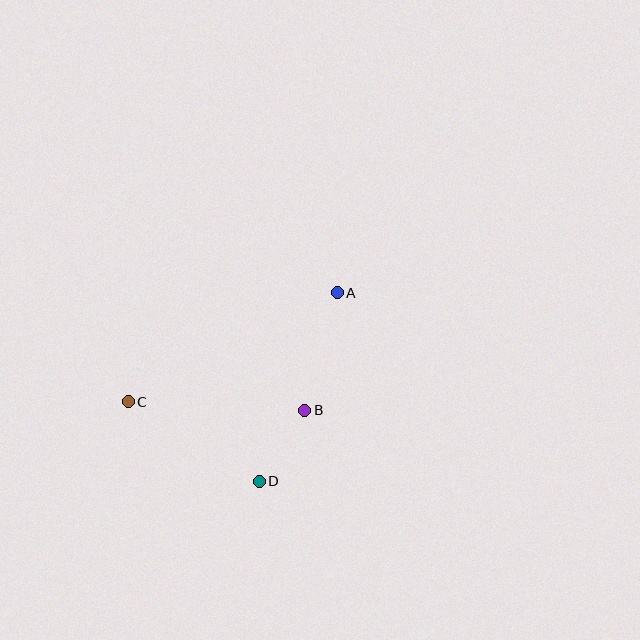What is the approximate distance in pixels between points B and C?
The distance between B and C is approximately 177 pixels.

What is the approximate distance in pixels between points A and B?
The distance between A and B is approximately 122 pixels.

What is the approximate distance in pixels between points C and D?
The distance between C and D is approximately 153 pixels.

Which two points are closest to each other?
Points B and D are closest to each other.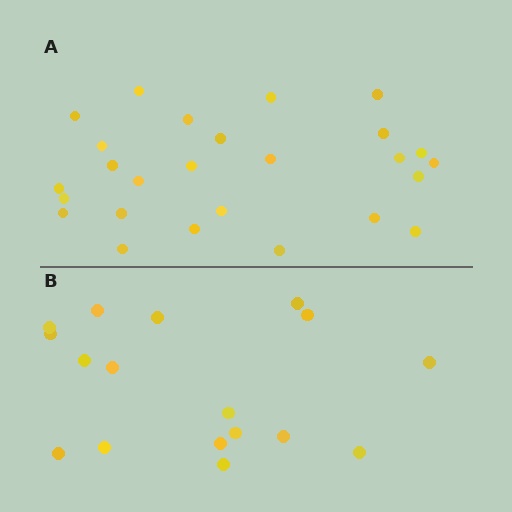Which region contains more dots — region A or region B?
Region A (the top region) has more dots.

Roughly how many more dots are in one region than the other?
Region A has roughly 8 or so more dots than region B.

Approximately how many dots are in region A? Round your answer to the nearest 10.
About 30 dots. (The exact count is 26, which rounds to 30.)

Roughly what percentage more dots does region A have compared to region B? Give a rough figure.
About 55% more.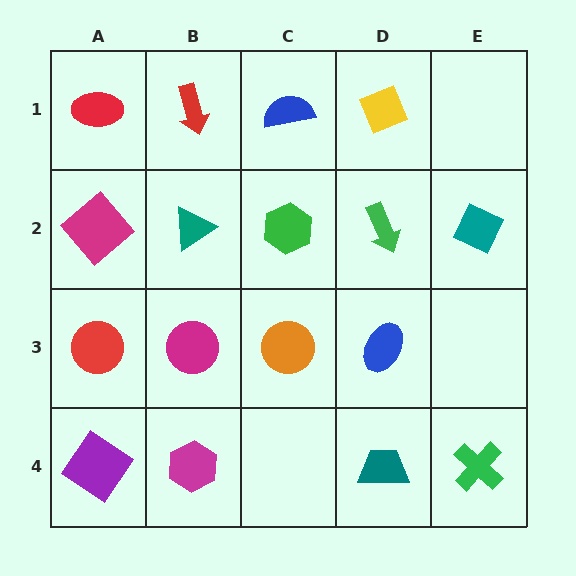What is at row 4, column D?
A teal trapezoid.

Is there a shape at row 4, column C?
No, that cell is empty.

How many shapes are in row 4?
4 shapes.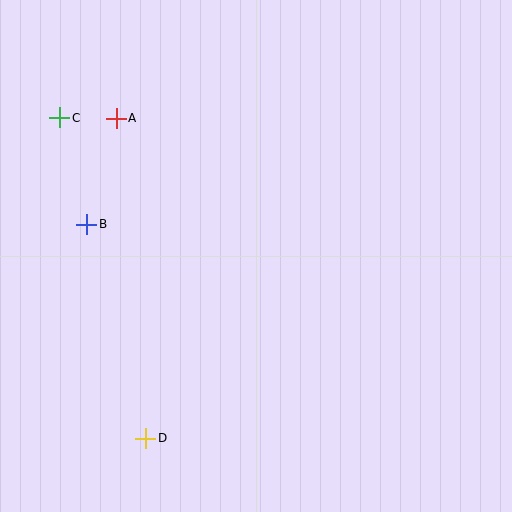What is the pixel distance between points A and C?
The distance between A and C is 57 pixels.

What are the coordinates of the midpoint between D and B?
The midpoint between D and B is at (116, 331).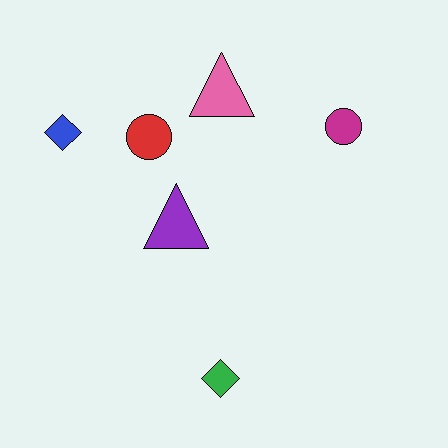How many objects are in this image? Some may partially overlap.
There are 6 objects.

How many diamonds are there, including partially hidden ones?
There are 2 diamonds.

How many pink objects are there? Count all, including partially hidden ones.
There is 1 pink object.